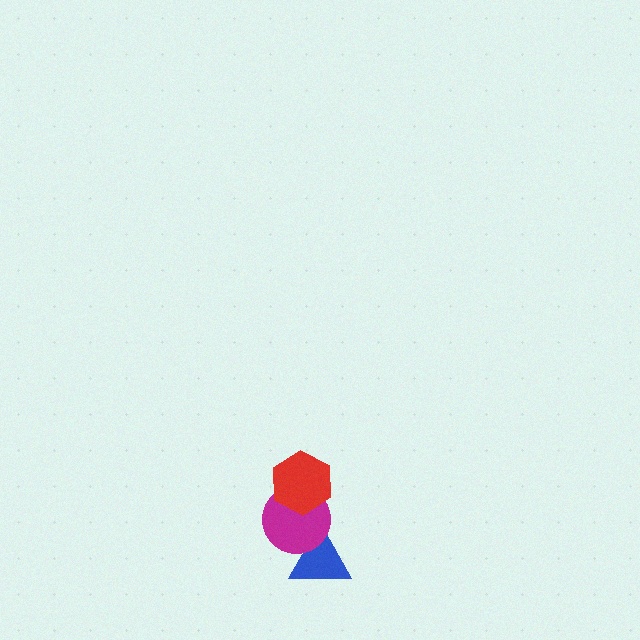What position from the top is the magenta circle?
The magenta circle is 2nd from the top.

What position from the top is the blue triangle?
The blue triangle is 3rd from the top.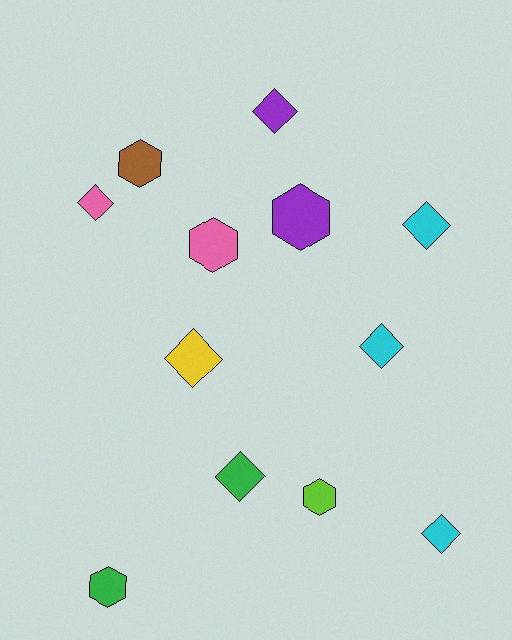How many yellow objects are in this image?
There is 1 yellow object.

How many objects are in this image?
There are 12 objects.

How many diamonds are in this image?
There are 7 diamonds.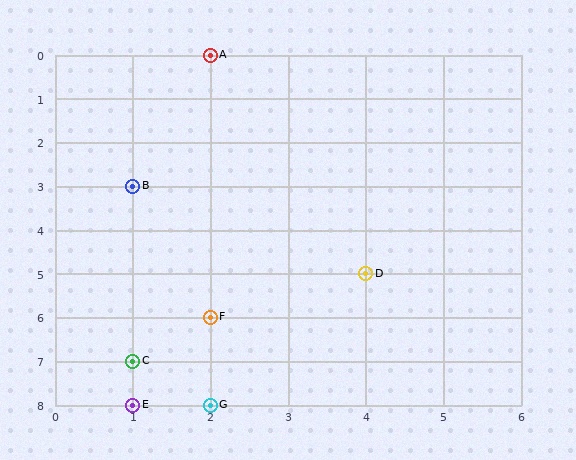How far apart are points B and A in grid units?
Points B and A are 1 column and 3 rows apart (about 3.2 grid units diagonally).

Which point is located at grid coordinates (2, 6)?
Point F is at (2, 6).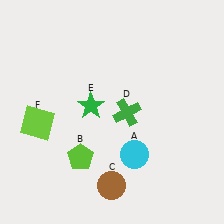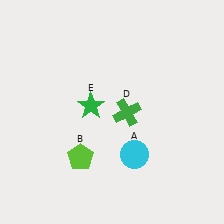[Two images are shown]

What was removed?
The brown circle (C), the lime square (F) were removed in Image 2.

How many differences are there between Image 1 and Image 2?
There are 2 differences between the two images.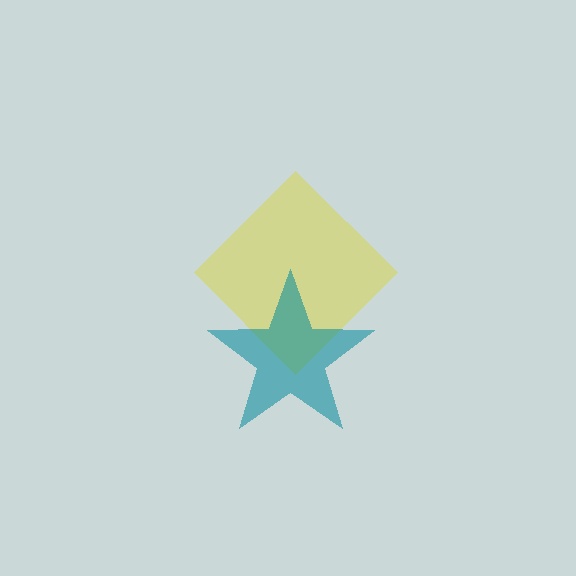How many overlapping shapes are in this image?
There are 2 overlapping shapes in the image.